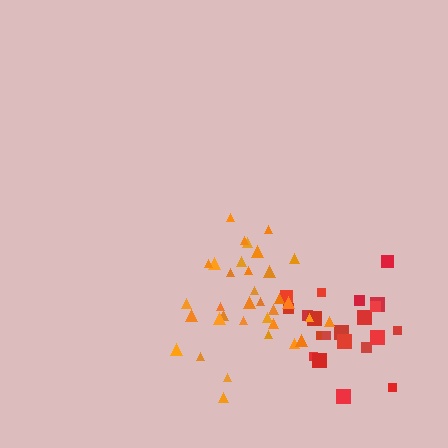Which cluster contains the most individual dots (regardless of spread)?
Orange (35).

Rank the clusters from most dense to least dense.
orange, red.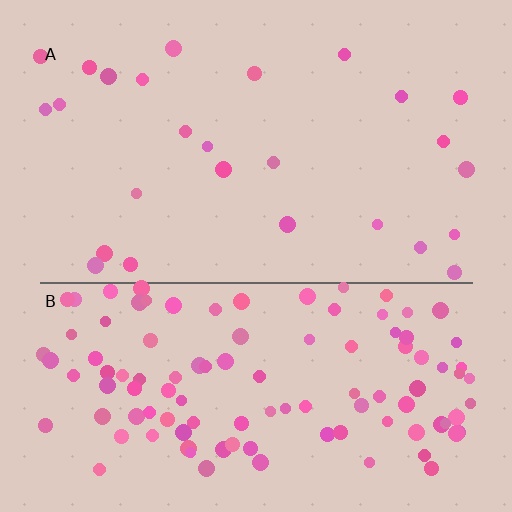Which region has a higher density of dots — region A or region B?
B (the bottom).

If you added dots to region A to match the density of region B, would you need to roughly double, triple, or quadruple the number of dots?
Approximately quadruple.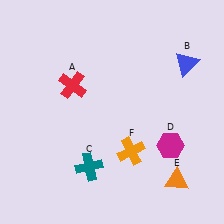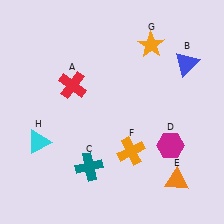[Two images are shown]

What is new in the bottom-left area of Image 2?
A cyan triangle (H) was added in the bottom-left area of Image 2.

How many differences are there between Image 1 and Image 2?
There are 2 differences between the two images.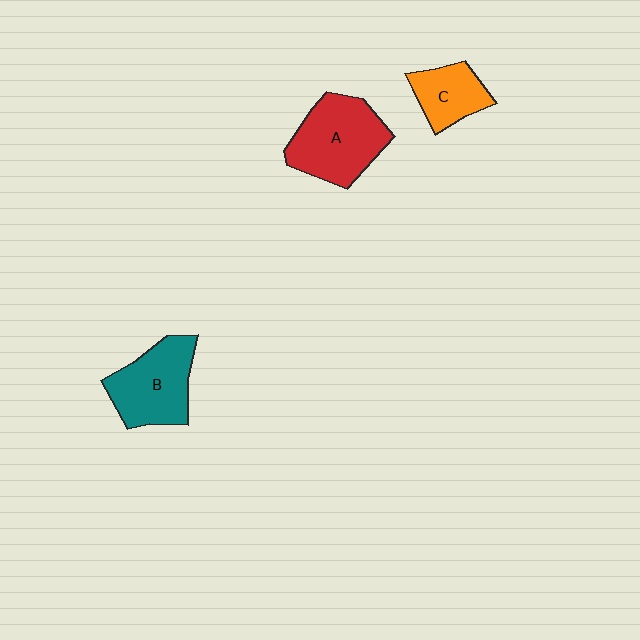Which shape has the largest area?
Shape A (red).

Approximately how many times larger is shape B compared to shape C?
Approximately 1.6 times.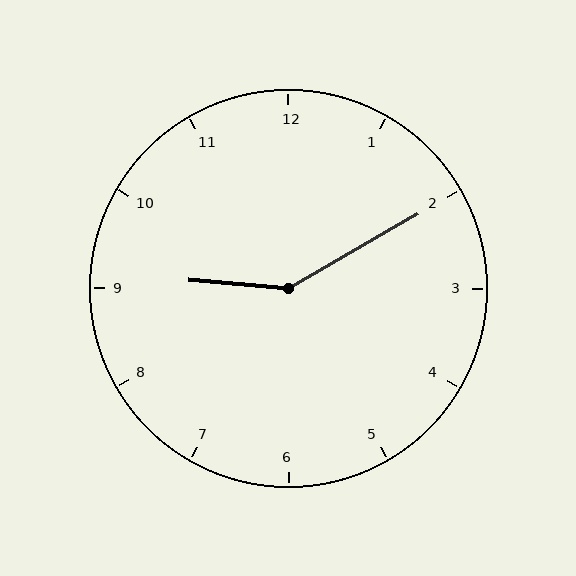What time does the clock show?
9:10.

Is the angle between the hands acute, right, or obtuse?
It is obtuse.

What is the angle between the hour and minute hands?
Approximately 145 degrees.